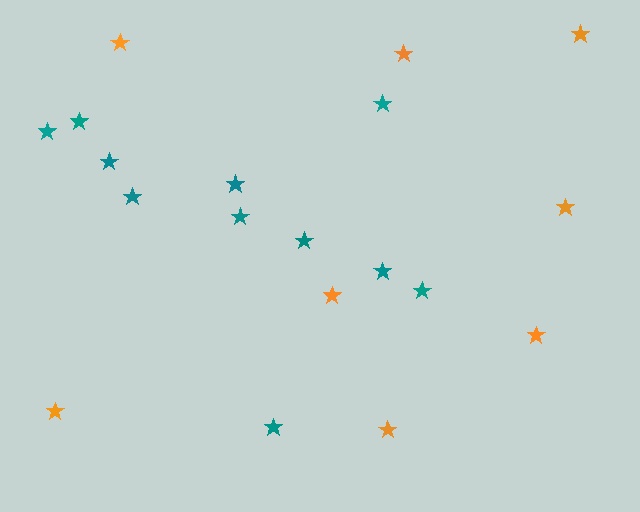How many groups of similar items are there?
There are 2 groups: one group of teal stars (11) and one group of orange stars (8).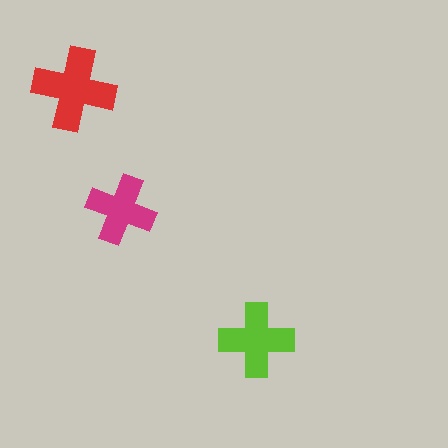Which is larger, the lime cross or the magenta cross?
The lime one.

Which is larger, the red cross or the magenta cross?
The red one.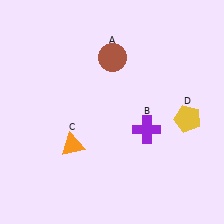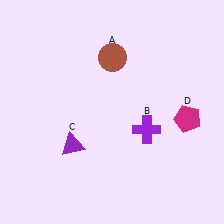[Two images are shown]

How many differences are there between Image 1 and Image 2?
There are 2 differences between the two images.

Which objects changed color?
C changed from orange to purple. D changed from yellow to magenta.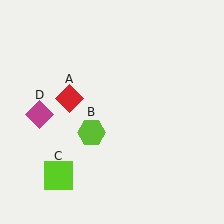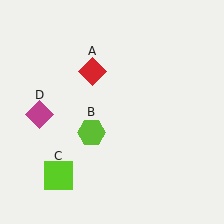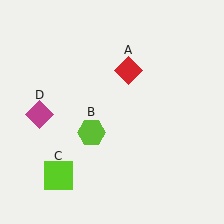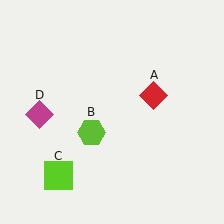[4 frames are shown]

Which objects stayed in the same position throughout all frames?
Lime hexagon (object B) and lime square (object C) and magenta diamond (object D) remained stationary.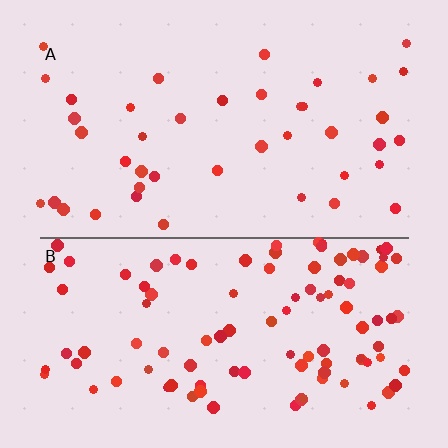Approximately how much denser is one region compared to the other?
Approximately 2.4× — region B over region A.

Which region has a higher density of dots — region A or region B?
B (the bottom).